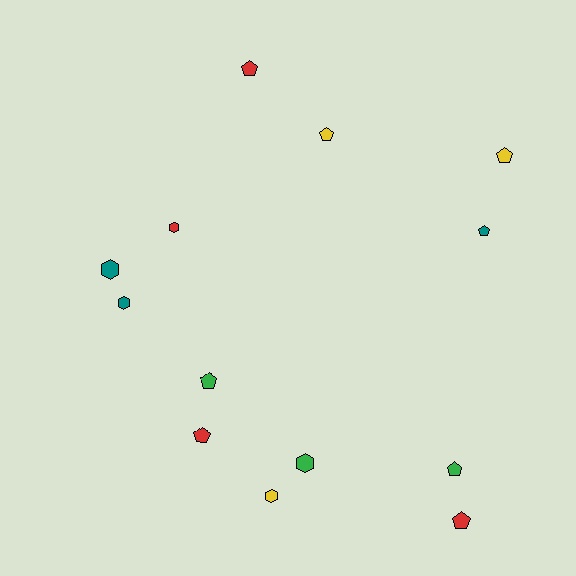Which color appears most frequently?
Red, with 4 objects.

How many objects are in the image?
There are 13 objects.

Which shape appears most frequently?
Pentagon, with 8 objects.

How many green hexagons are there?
There is 1 green hexagon.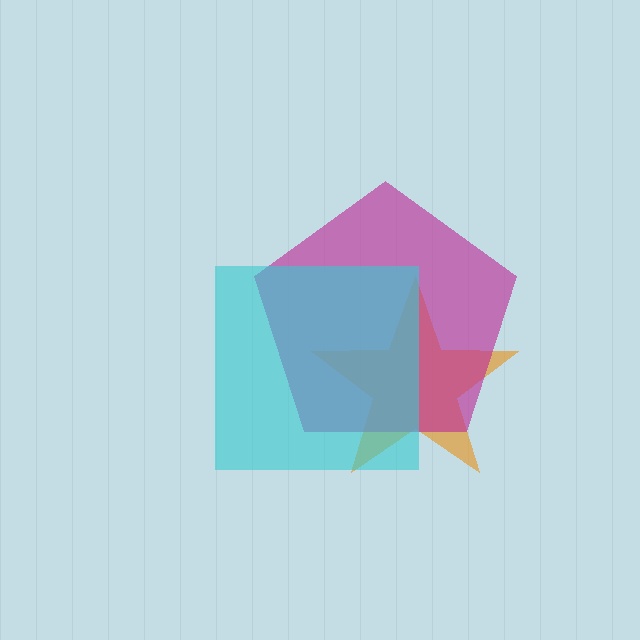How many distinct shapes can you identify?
There are 3 distinct shapes: an orange star, a magenta pentagon, a cyan square.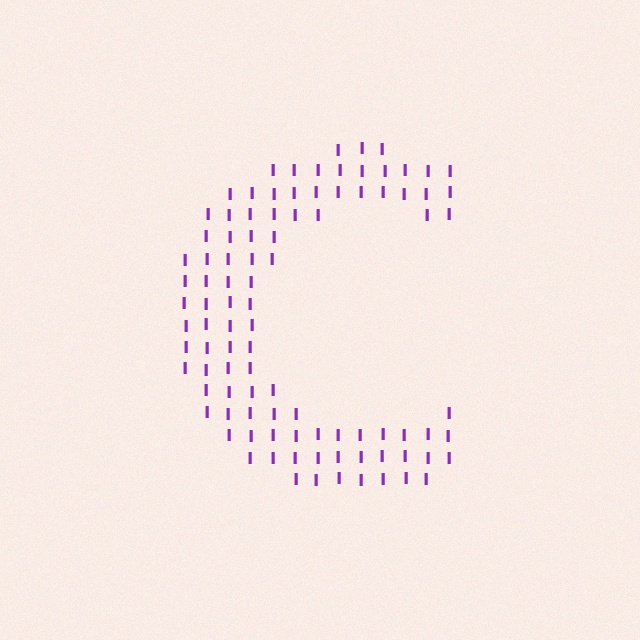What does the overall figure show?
The overall figure shows the letter C.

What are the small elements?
The small elements are letter I's.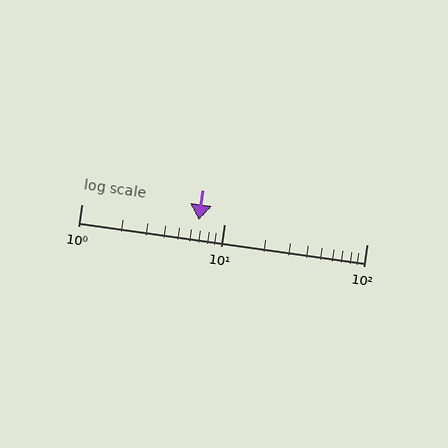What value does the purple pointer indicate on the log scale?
The pointer indicates approximately 6.7.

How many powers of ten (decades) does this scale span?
The scale spans 2 decades, from 1 to 100.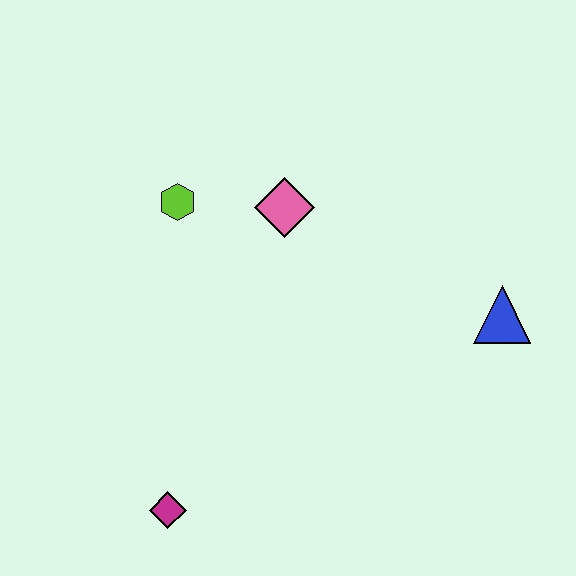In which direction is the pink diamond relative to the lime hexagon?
The pink diamond is to the right of the lime hexagon.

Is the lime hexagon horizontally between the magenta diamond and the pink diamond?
Yes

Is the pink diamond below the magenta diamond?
No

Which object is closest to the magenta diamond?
The lime hexagon is closest to the magenta diamond.